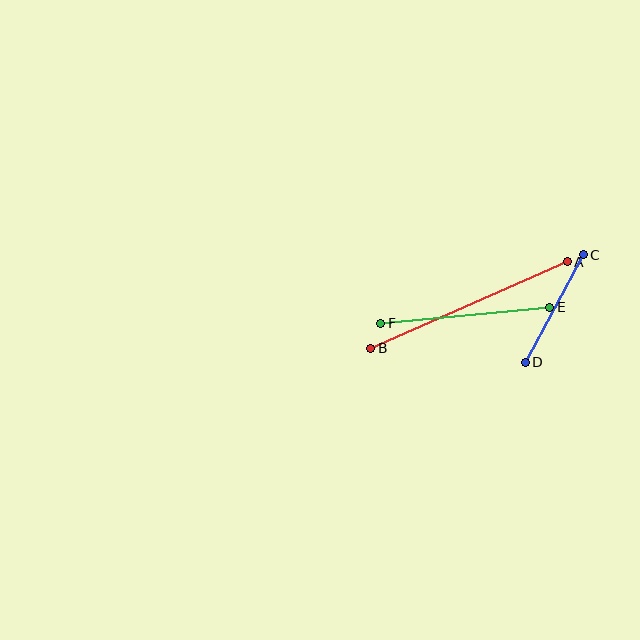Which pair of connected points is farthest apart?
Points A and B are farthest apart.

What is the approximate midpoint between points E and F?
The midpoint is at approximately (465, 315) pixels.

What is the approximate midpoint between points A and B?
The midpoint is at approximately (469, 305) pixels.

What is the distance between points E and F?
The distance is approximately 170 pixels.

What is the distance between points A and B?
The distance is approximately 215 pixels.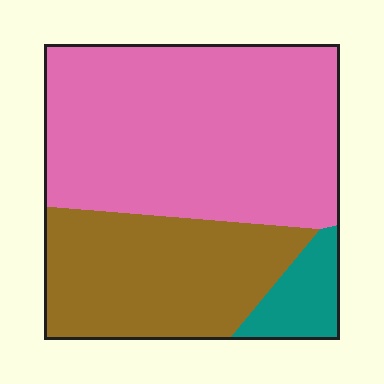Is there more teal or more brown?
Brown.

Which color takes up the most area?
Pink, at roughly 60%.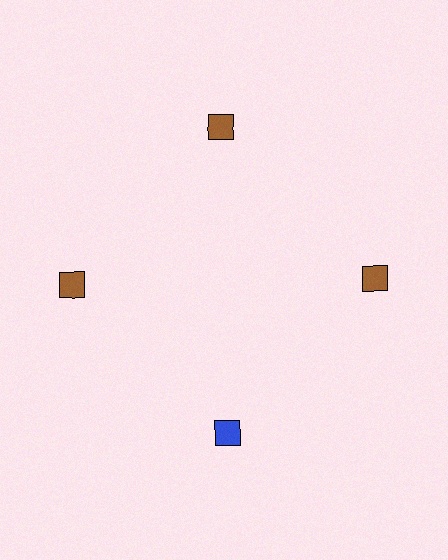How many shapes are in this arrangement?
There are 4 shapes arranged in a ring pattern.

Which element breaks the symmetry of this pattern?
The blue diamond at roughly the 6 o'clock position breaks the symmetry. All other shapes are brown diamonds.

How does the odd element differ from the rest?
It has a different color: blue instead of brown.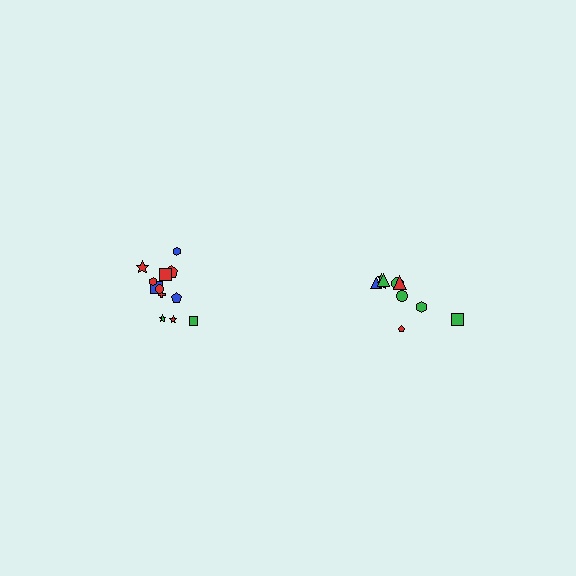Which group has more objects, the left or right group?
The left group.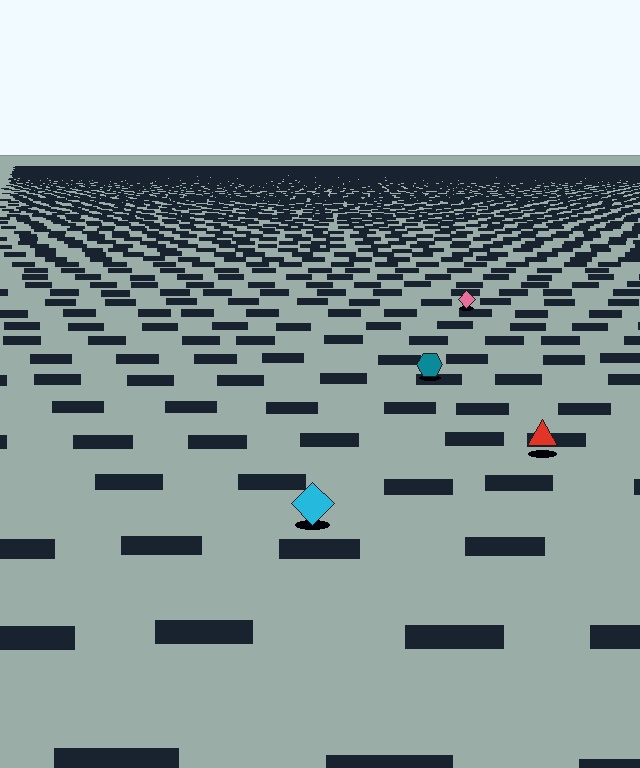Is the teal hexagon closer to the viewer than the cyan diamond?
No. The cyan diamond is closer — you can tell from the texture gradient: the ground texture is coarser near it.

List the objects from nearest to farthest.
From nearest to farthest: the cyan diamond, the red triangle, the teal hexagon, the pink diamond.